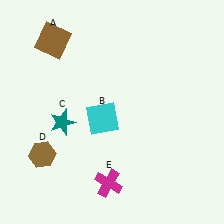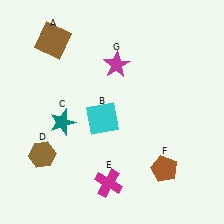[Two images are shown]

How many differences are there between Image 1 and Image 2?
There are 2 differences between the two images.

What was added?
A brown pentagon (F), a magenta star (G) were added in Image 2.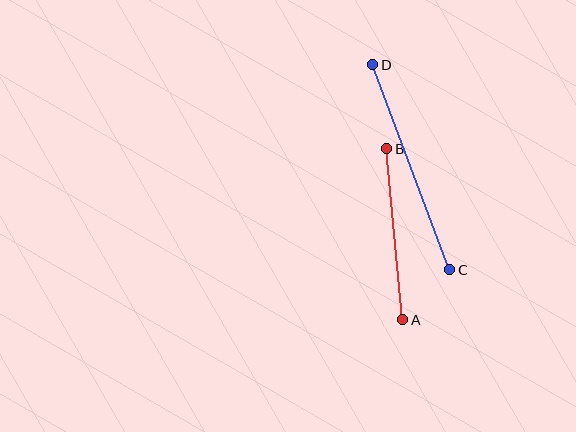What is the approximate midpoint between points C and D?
The midpoint is at approximately (411, 167) pixels.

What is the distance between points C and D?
The distance is approximately 219 pixels.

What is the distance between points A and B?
The distance is approximately 172 pixels.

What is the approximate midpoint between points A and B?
The midpoint is at approximately (395, 234) pixels.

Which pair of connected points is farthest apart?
Points C and D are farthest apart.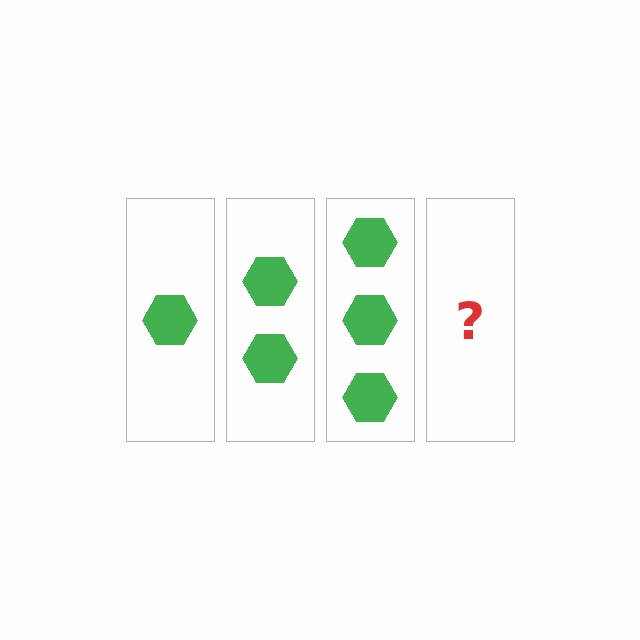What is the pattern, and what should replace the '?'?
The pattern is that each step adds one more hexagon. The '?' should be 4 hexagons.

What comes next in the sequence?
The next element should be 4 hexagons.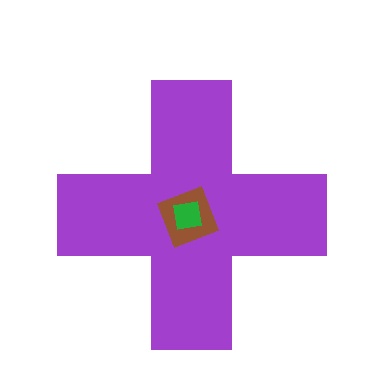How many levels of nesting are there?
3.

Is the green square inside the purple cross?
Yes.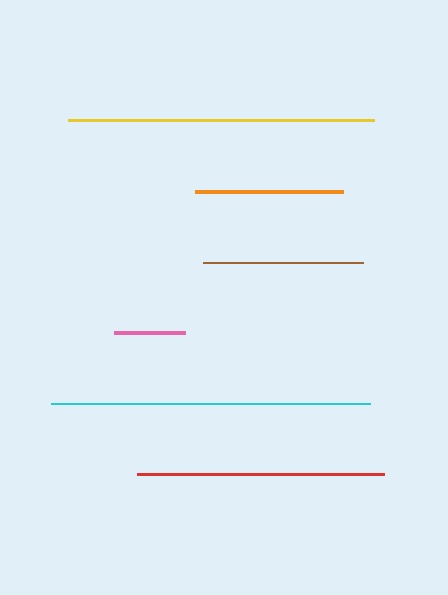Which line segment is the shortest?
The pink line is the shortest at approximately 71 pixels.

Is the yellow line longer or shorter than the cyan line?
The cyan line is longer than the yellow line.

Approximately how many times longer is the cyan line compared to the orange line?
The cyan line is approximately 2.2 times the length of the orange line.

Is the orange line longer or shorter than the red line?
The red line is longer than the orange line.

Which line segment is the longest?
The cyan line is the longest at approximately 319 pixels.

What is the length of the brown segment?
The brown segment is approximately 160 pixels long.